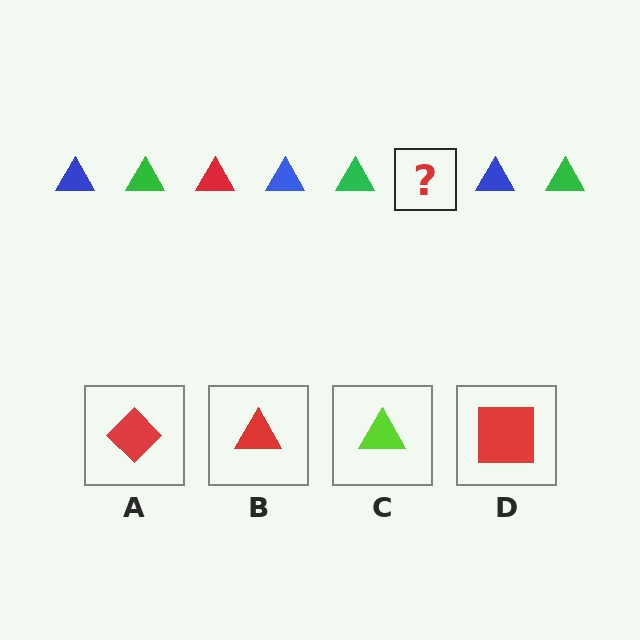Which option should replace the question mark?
Option B.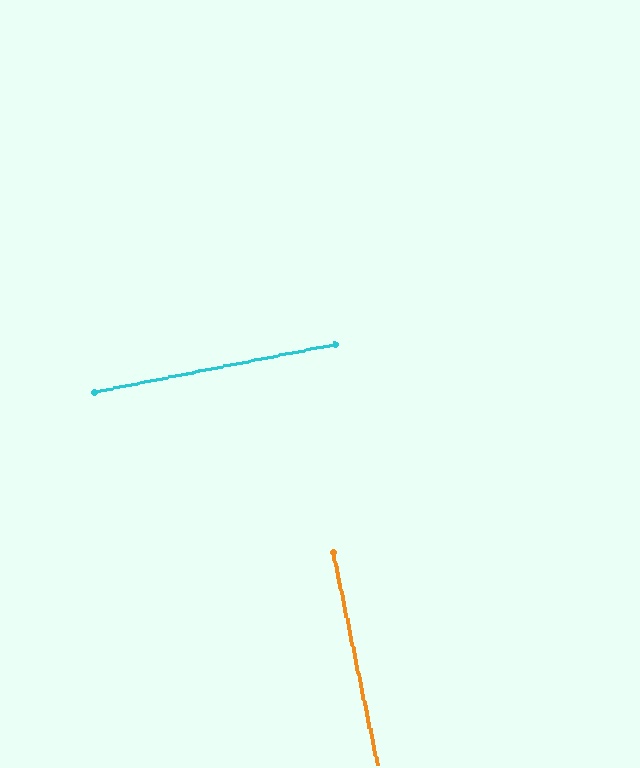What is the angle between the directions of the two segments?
Approximately 89 degrees.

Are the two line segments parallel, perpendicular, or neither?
Perpendicular — they meet at approximately 89°.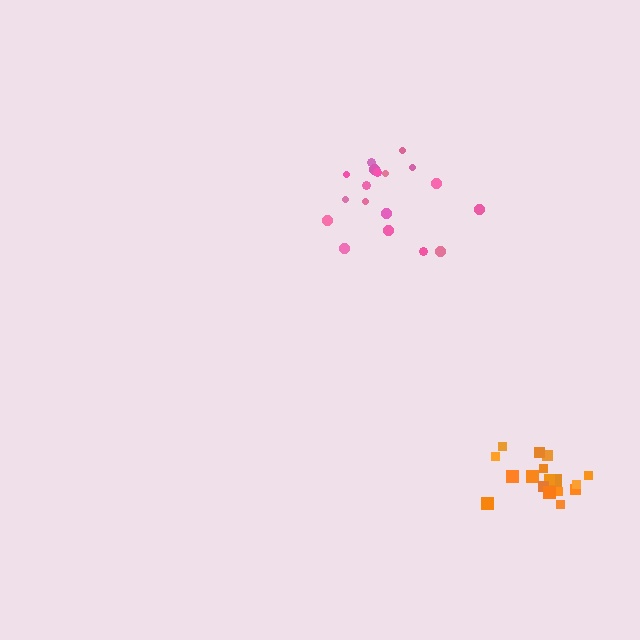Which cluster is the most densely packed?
Orange.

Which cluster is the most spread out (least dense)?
Pink.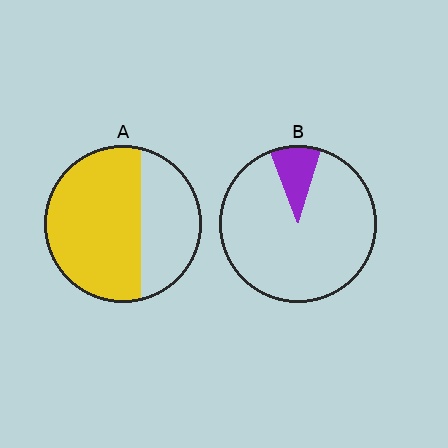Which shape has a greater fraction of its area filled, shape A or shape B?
Shape A.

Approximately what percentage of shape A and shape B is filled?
A is approximately 65% and B is approximately 10%.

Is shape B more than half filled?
No.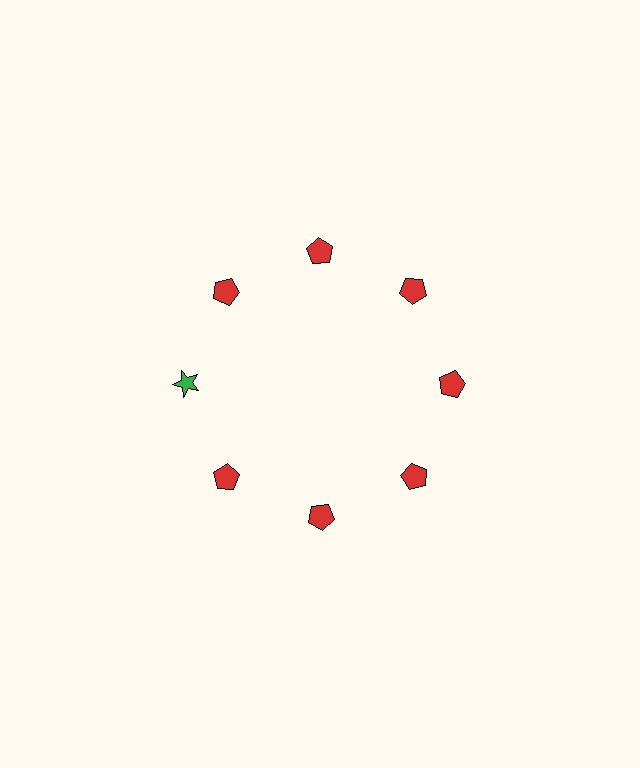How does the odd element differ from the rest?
It differs in both color (green instead of red) and shape (star instead of pentagon).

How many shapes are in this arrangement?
There are 8 shapes arranged in a ring pattern.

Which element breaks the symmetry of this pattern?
The green star at roughly the 9 o'clock position breaks the symmetry. All other shapes are red pentagons.